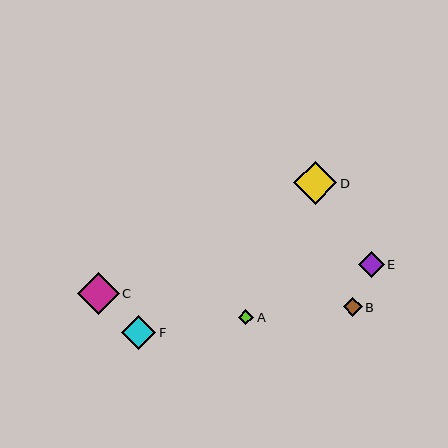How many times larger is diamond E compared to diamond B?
Diamond E is approximately 1.4 times the size of diamond B.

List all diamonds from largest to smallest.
From largest to smallest: D, C, F, E, B, A.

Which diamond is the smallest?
Diamond A is the smallest with a size of approximately 15 pixels.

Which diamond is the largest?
Diamond D is the largest with a size of approximately 44 pixels.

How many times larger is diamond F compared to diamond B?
Diamond F is approximately 1.8 times the size of diamond B.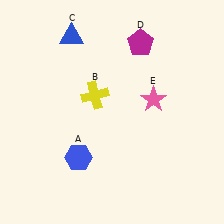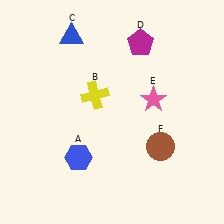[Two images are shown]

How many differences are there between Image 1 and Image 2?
There is 1 difference between the two images.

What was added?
A brown circle (F) was added in Image 2.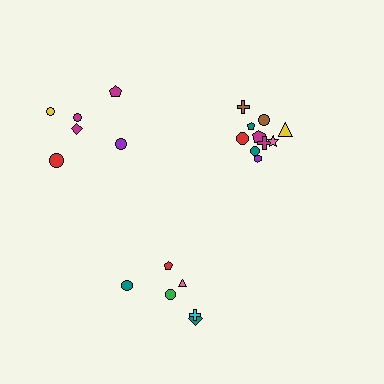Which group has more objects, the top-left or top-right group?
The top-right group.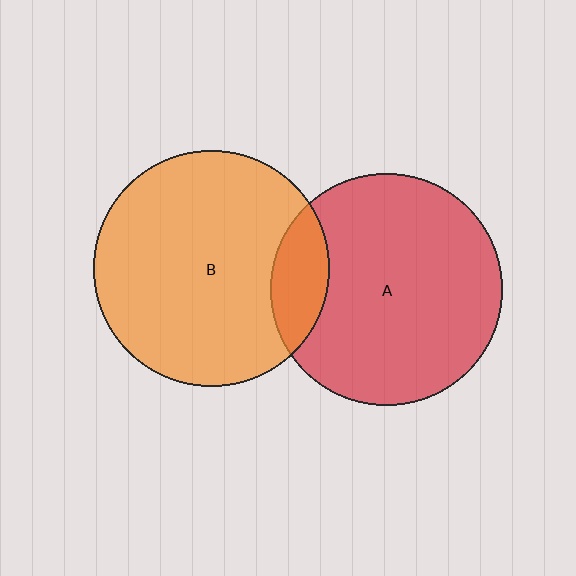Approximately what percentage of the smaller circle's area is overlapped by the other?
Approximately 15%.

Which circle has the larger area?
Circle B (orange).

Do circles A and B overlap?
Yes.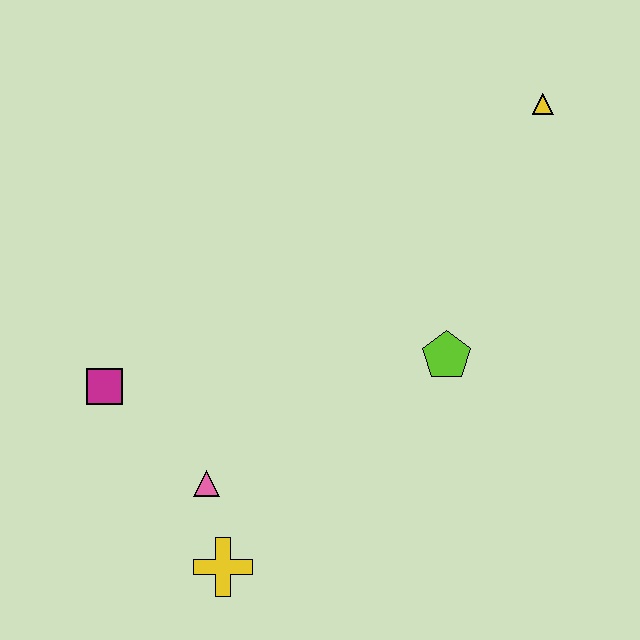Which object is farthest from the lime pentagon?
The magenta square is farthest from the lime pentagon.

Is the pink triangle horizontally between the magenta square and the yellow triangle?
Yes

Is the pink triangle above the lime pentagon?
No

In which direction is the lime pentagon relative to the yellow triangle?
The lime pentagon is below the yellow triangle.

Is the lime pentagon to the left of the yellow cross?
No